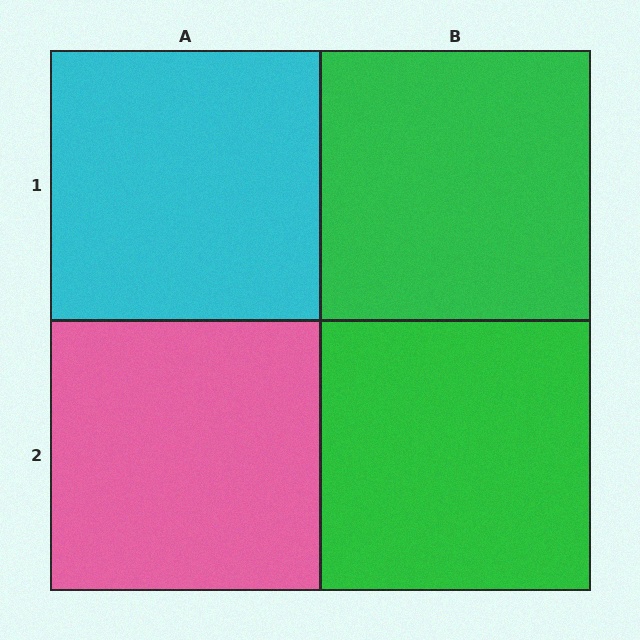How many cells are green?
2 cells are green.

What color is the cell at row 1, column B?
Green.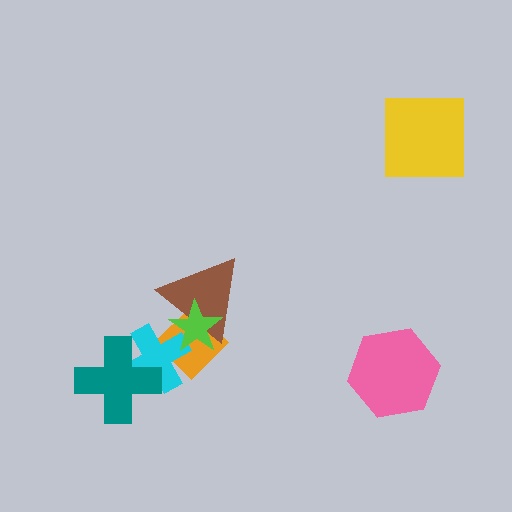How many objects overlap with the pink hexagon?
0 objects overlap with the pink hexagon.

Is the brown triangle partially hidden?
Yes, it is partially covered by another shape.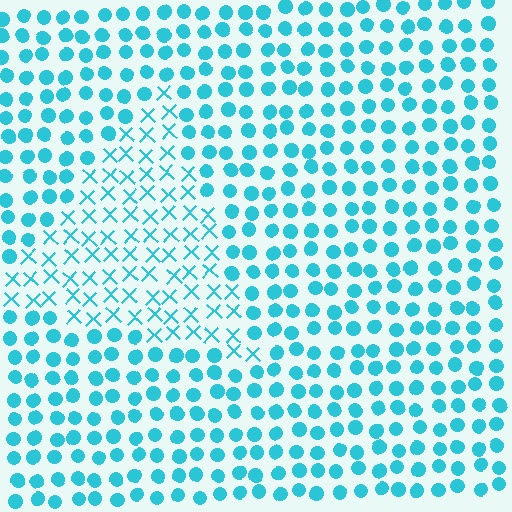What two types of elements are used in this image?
The image uses X marks inside the triangle region and circles outside it.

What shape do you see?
I see a triangle.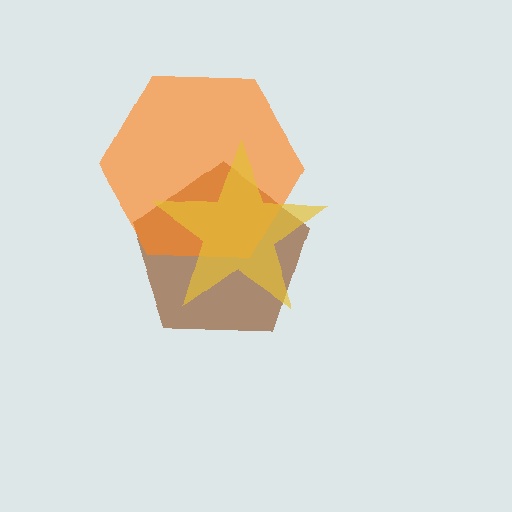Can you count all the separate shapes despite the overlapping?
Yes, there are 3 separate shapes.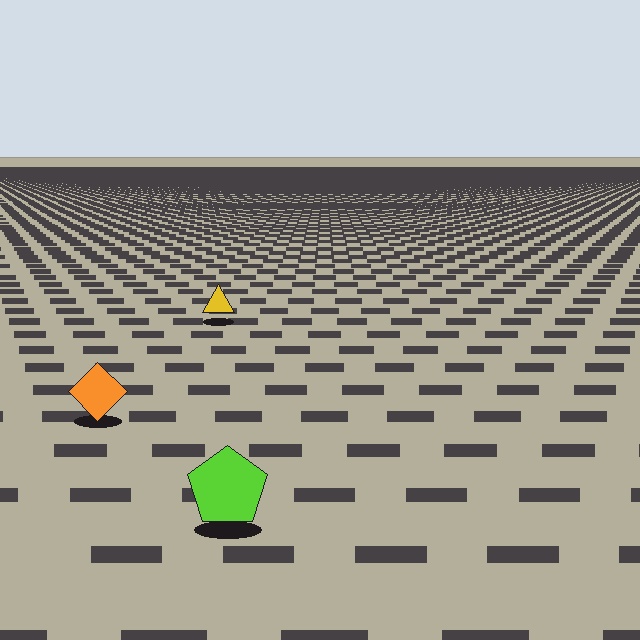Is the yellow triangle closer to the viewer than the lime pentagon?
No. The lime pentagon is closer — you can tell from the texture gradient: the ground texture is coarser near it.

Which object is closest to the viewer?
The lime pentagon is closest. The texture marks near it are larger and more spread out.